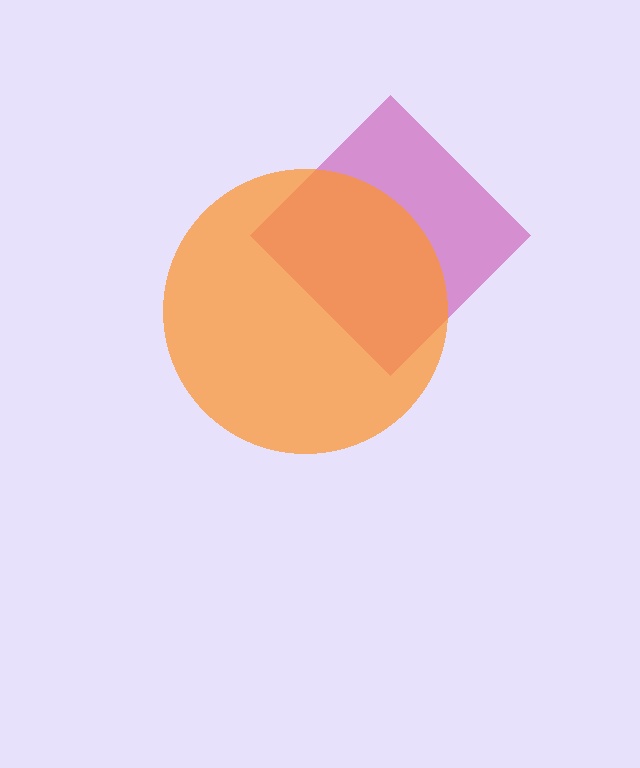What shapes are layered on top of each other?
The layered shapes are: a magenta diamond, an orange circle.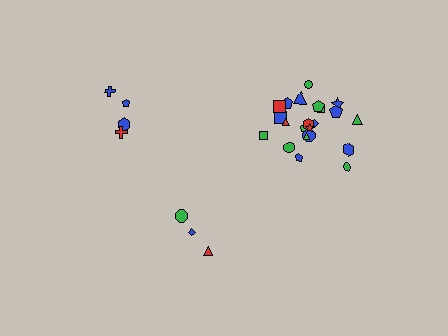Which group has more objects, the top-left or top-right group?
The top-right group.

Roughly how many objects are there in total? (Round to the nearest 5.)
Roughly 30 objects in total.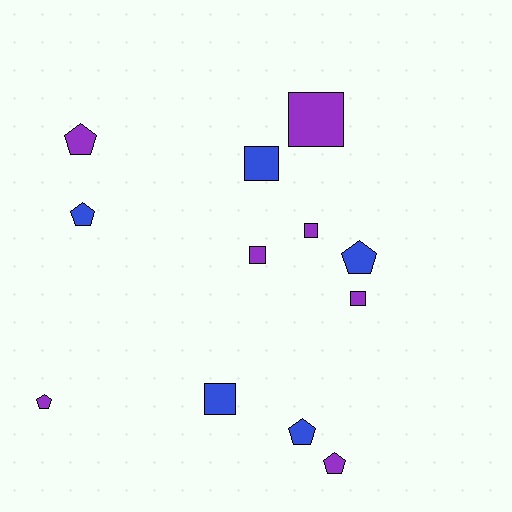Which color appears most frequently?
Purple, with 7 objects.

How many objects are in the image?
There are 12 objects.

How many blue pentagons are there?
There are 3 blue pentagons.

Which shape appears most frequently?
Pentagon, with 6 objects.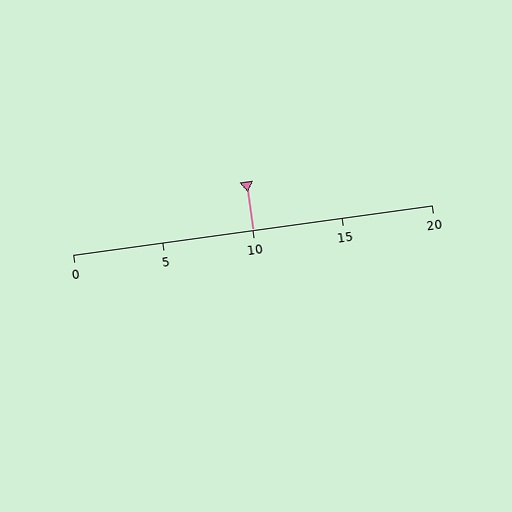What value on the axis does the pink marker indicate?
The marker indicates approximately 10.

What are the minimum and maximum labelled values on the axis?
The axis runs from 0 to 20.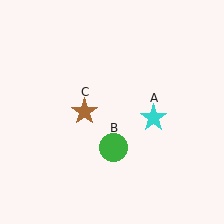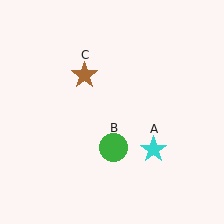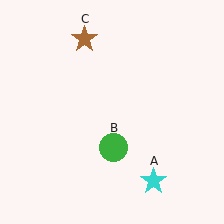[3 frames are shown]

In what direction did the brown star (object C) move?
The brown star (object C) moved up.